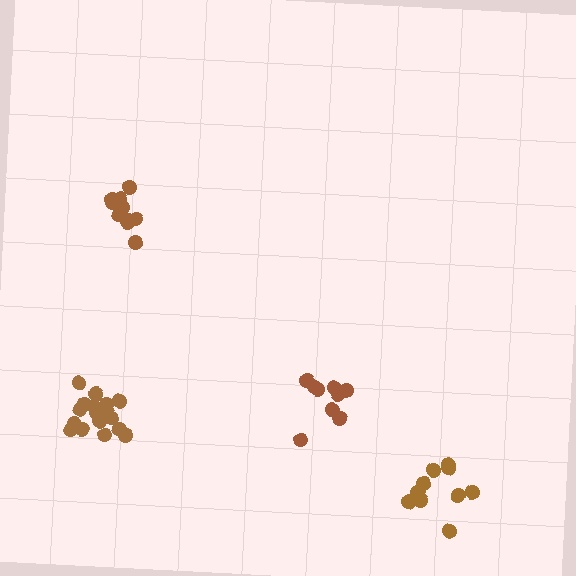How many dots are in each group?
Group 1: 17 dots, Group 2: 11 dots, Group 3: 11 dots, Group 4: 11 dots (50 total).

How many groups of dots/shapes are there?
There are 4 groups.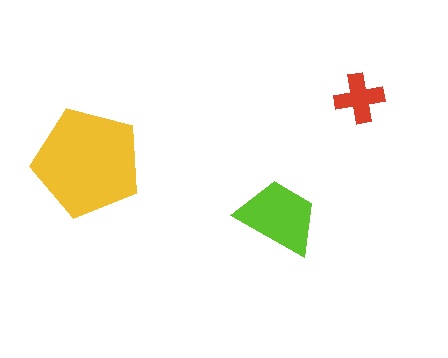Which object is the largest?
The yellow pentagon.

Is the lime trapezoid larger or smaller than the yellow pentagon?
Smaller.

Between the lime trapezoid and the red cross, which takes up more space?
The lime trapezoid.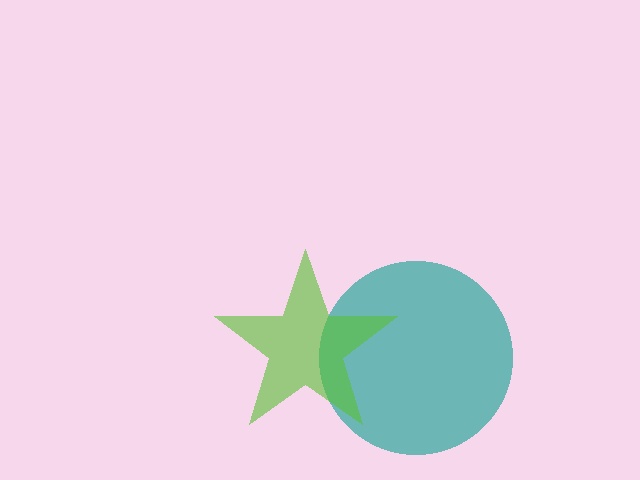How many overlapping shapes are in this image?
There are 2 overlapping shapes in the image.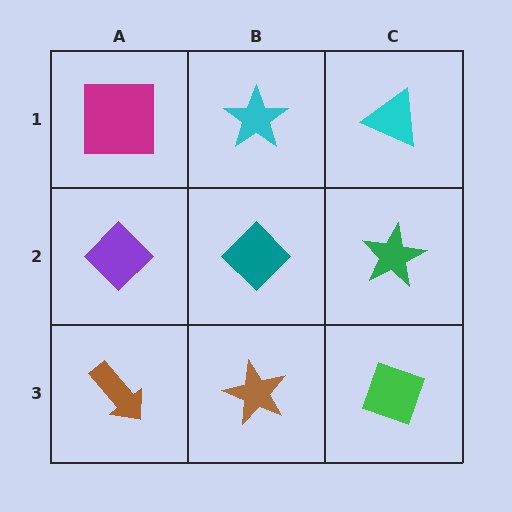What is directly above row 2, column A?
A magenta square.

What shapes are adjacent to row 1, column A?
A purple diamond (row 2, column A), a cyan star (row 1, column B).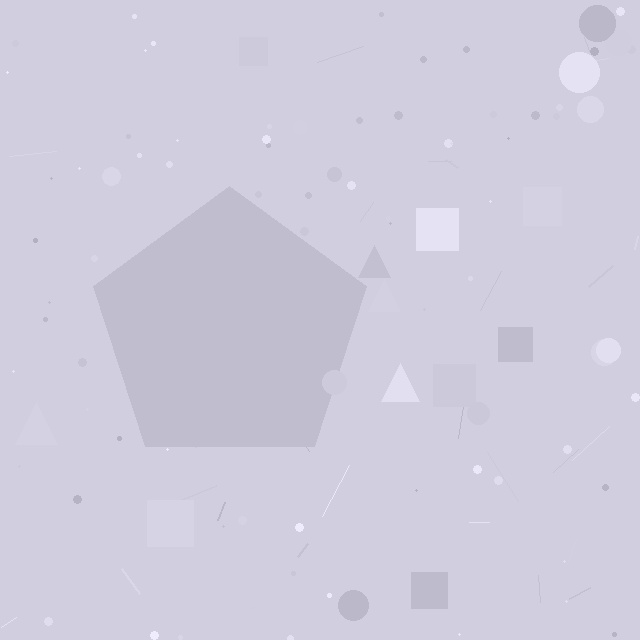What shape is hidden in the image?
A pentagon is hidden in the image.